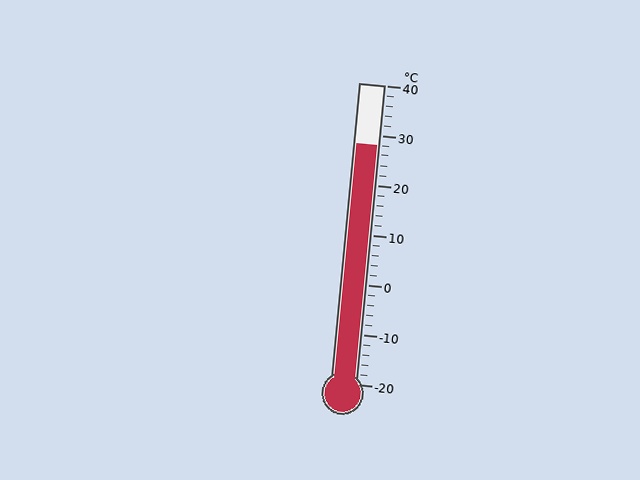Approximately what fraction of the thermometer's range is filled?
The thermometer is filled to approximately 80% of its range.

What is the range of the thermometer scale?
The thermometer scale ranges from -20°C to 40°C.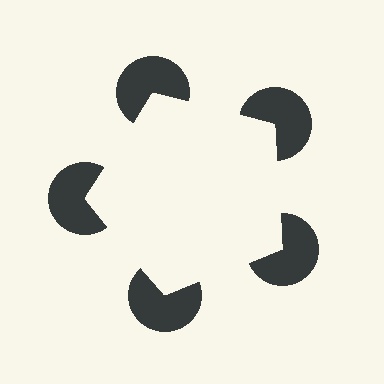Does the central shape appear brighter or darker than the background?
It typically appears slightly brighter than the background, even though no actual brightness change is drawn.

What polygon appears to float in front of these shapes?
An illusory pentagon — its edges are inferred from the aligned wedge cuts in the pac-man discs, not physically drawn.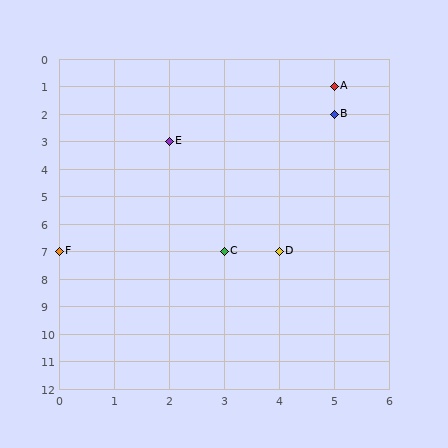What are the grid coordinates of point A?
Point A is at grid coordinates (5, 1).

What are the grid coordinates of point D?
Point D is at grid coordinates (4, 7).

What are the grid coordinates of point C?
Point C is at grid coordinates (3, 7).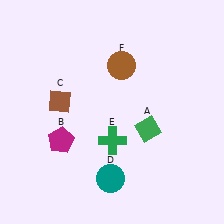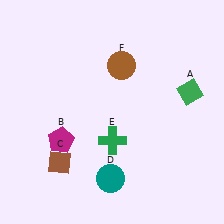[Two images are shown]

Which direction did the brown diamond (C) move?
The brown diamond (C) moved down.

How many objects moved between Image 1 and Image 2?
2 objects moved between the two images.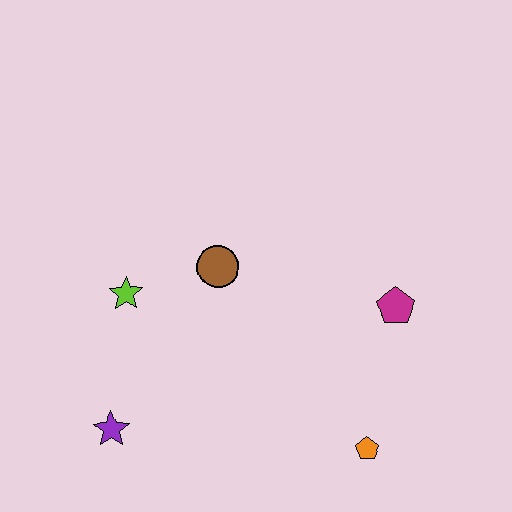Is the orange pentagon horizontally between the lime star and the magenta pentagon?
Yes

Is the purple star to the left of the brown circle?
Yes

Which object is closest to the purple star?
The lime star is closest to the purple star.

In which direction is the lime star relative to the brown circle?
The lime star is to the left of the brown circle.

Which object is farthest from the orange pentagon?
The lime star is farthest from the orange pentagon.